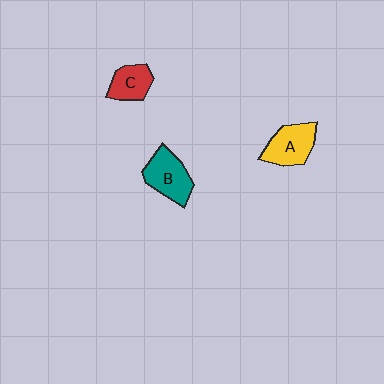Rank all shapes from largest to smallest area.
From largest to smallest: B (teal), A (yellow), C (red).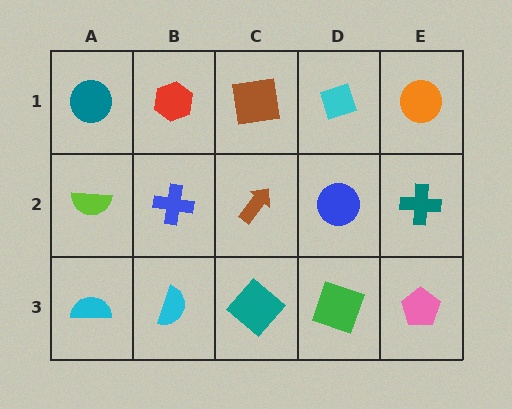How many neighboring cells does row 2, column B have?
4.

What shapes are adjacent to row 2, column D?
A cyan diamond (row 1, column D), a green square (row 3, column D), a brown arrow (row 2, column C), a teal cross (row 2, column E).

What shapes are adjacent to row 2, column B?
A red hexagon (row 1, column B), a cyan semicircle (row 3, column B), a lime semicircle (row 2, column A), a brown arrow (row 2, column C).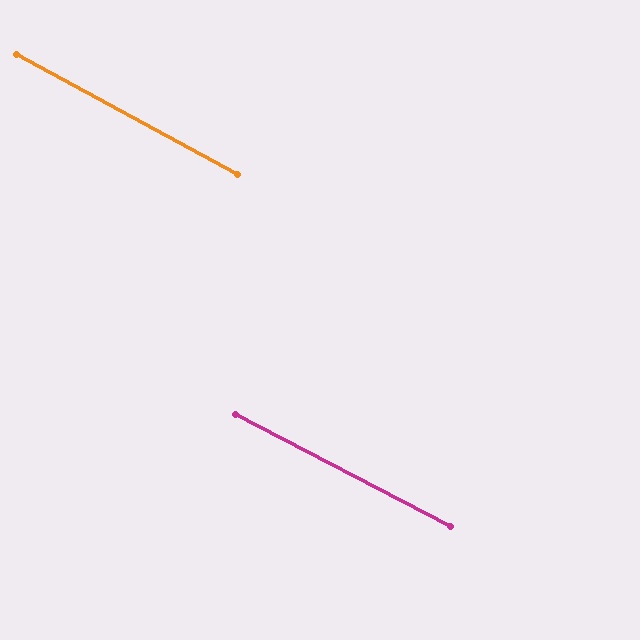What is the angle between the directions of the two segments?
Approximately 1 degree.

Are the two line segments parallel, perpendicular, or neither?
Parallel — their directions differ by only 1.1°.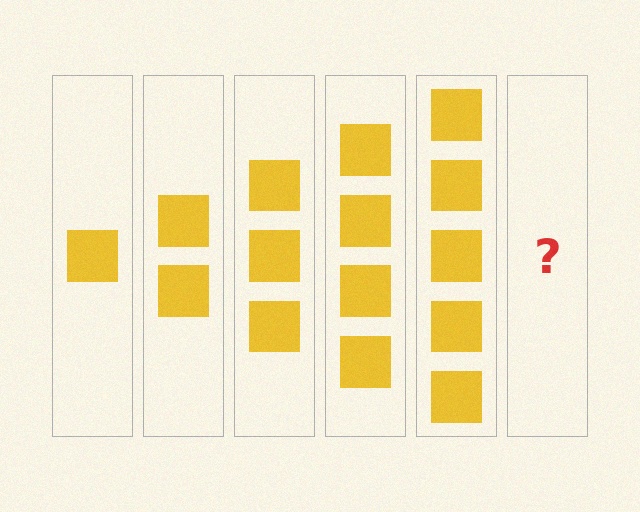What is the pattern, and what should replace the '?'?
The pattern is that each step adds one more square. The '?' should be 6 squares.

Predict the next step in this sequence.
The next step is 6 squares.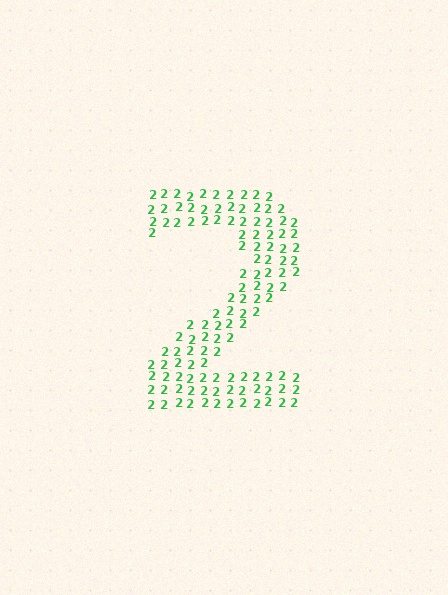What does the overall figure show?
The overall figure shows the digit 2.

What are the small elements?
The small elements are digit 2's.